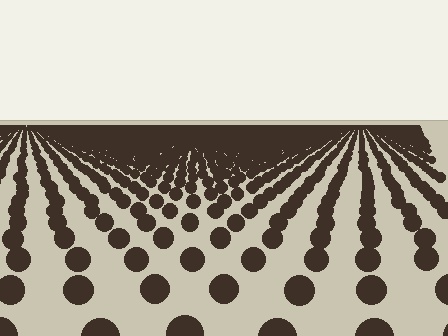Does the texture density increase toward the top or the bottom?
Density increases toward the top.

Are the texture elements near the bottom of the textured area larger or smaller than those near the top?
Larger. Near the bottom, elements are closer to the viewer and appear at a bigger on-screen size.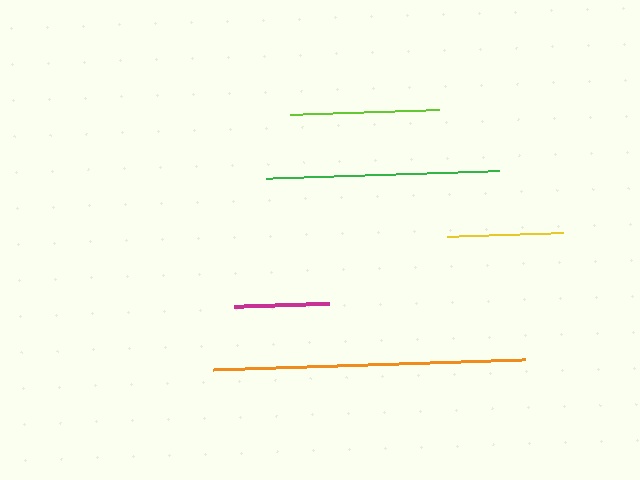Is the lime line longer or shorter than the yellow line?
The lime line is longer than the yellow line.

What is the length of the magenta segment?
The magenta segment is approximately 95 pixels long.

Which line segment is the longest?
The orange line is the longest at approximately 312 pixels.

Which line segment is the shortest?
The magenta line is the shortest at approximately 95 pixels.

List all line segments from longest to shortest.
From longest to shortest: orange, green, lime, yellow, magenta.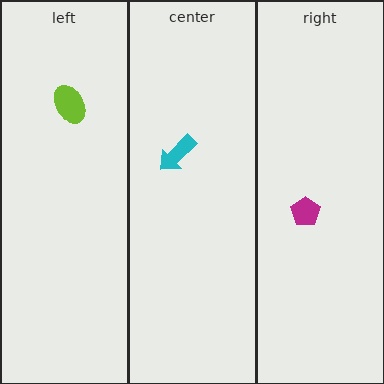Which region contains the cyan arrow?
The center region.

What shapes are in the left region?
The lime ellipse.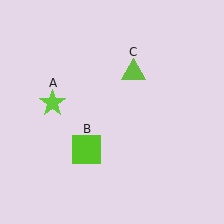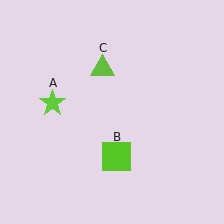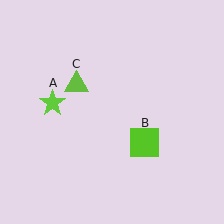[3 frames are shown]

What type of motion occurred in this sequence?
The lime square (object B), lime triangle (object C) rotated counterclockwise around the center of the scene.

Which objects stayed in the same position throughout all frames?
Lime star (object A) remained stationary.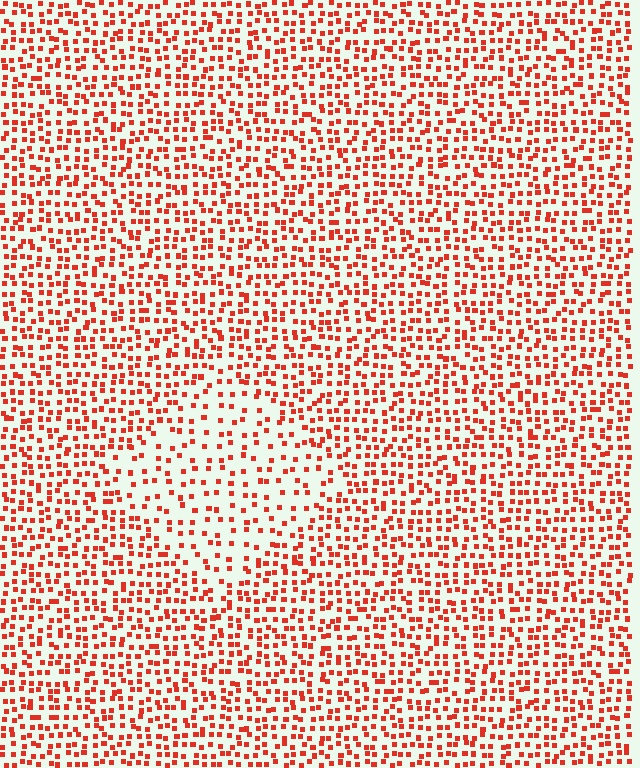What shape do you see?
I see a diamond.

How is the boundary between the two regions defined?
The boundary is defined by a change in element density (approximately 1.9x ratio). All elements are the same color, size, and shape.